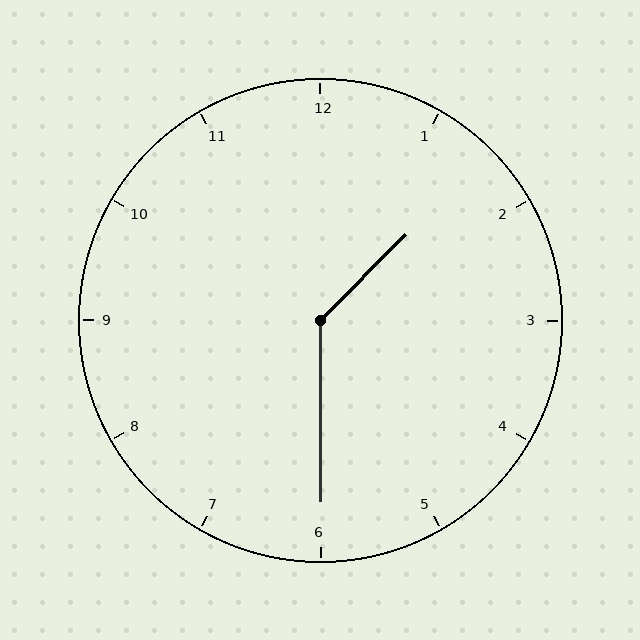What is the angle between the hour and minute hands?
Approximately 135 degrees.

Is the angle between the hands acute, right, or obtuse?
It is obtuse.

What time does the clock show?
1:30.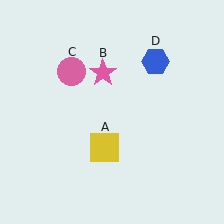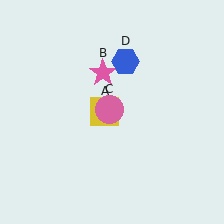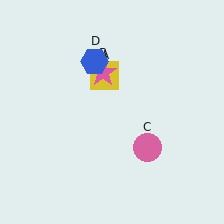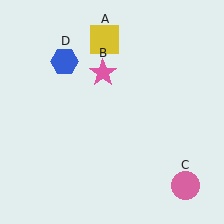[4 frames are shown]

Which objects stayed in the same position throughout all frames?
Pink star (object B) remained stationary.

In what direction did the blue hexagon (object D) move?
The blue hexagon (object D) moved left.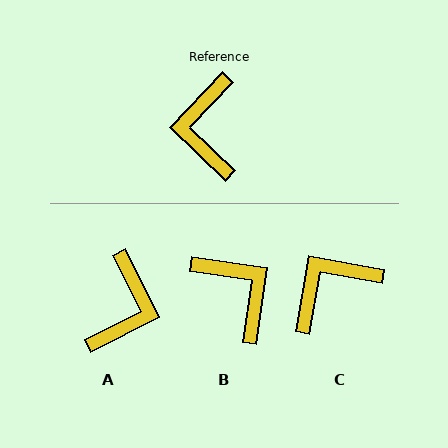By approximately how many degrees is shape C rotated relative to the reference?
Approximately 57 degrees clockwise.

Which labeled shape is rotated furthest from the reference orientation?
A, about 160 degrees away.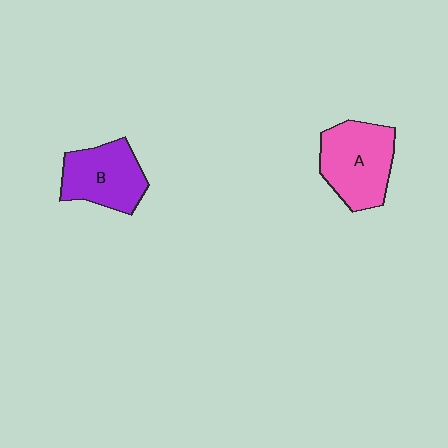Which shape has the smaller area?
Shape B (purple).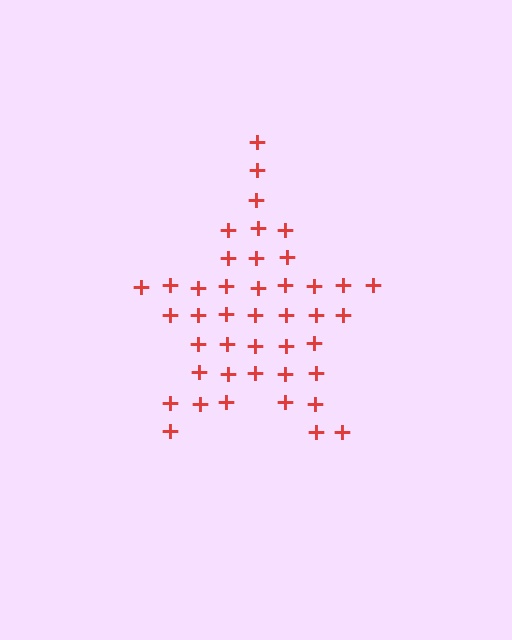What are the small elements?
The small elements are plus signs.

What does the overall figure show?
The overall figure shows a star.